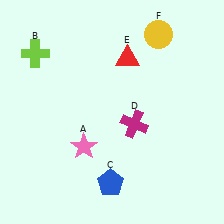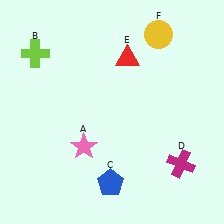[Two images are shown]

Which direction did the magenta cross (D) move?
The magenta cross (D) moved right.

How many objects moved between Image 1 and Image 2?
1 object moved between the two images.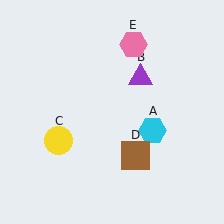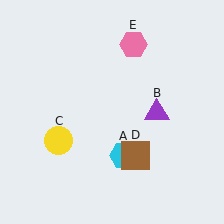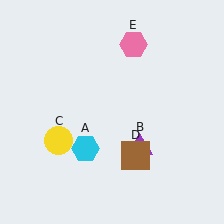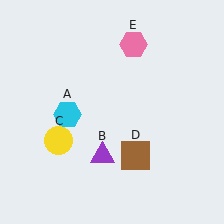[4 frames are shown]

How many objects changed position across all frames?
2 objects changed position: cyan hexagon (object A), purple triangle (object B).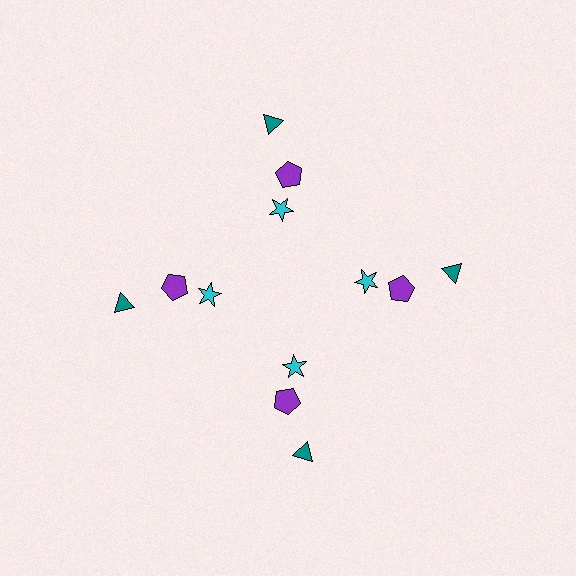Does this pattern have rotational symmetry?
Yes, this pattern has 4-fold rotational symmetry. It looks the same after rotating 90 degrees around the center.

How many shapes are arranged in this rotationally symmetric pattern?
There are 12 shapes, arranged in 4 groups of 3.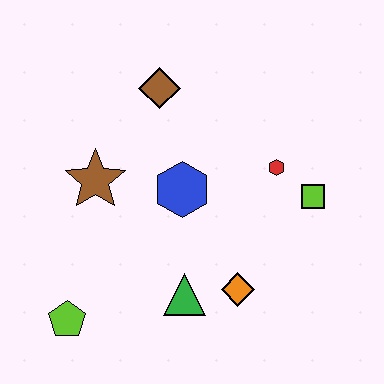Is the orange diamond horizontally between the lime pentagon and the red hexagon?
Yes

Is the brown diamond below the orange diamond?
No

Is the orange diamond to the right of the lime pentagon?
Yes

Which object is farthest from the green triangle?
The brown diamond is farthest from the green triangle.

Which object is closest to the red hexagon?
The lime square is closest to the red hexagon.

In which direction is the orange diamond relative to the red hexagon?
The orange diamond is below the red hexagon.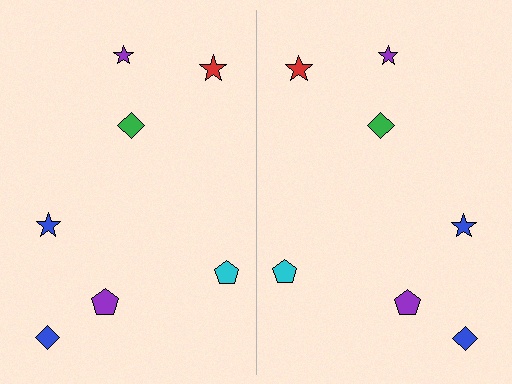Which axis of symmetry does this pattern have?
The pattern has a vertical axis of symmetry running through the center of the image.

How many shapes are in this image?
There are 14 shapes in this image.